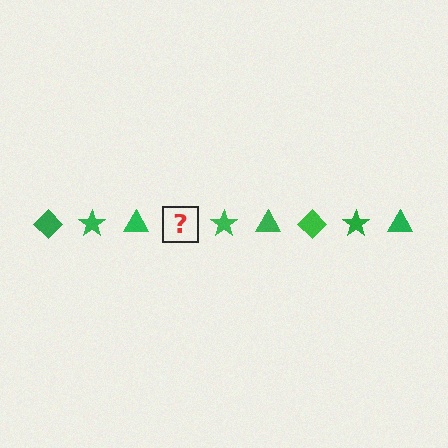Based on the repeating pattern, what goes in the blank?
The blank should be a green diamond.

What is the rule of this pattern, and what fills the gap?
The rule is that the pattern cycles through diamond, star, triangle shapes in green. The gap should be filled with a green diamond.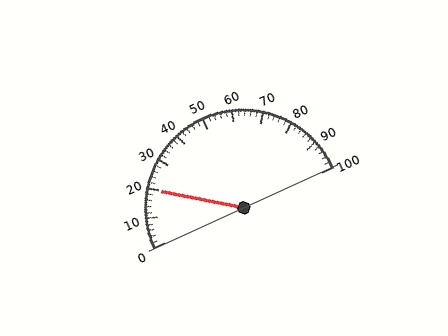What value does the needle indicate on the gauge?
The needle indicates approximately 20.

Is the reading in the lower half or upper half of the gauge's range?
The reading is in the lower half of the range (0 to 100).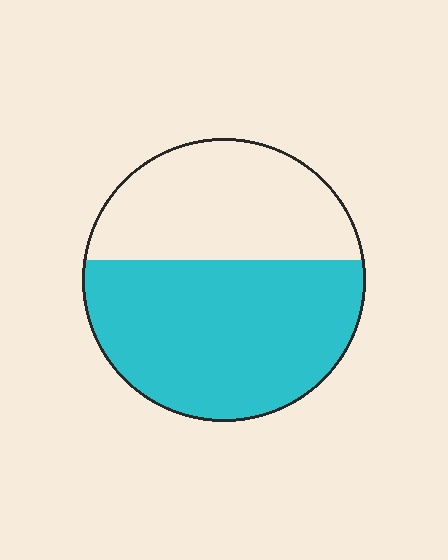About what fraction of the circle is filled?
About three fifths (3/5).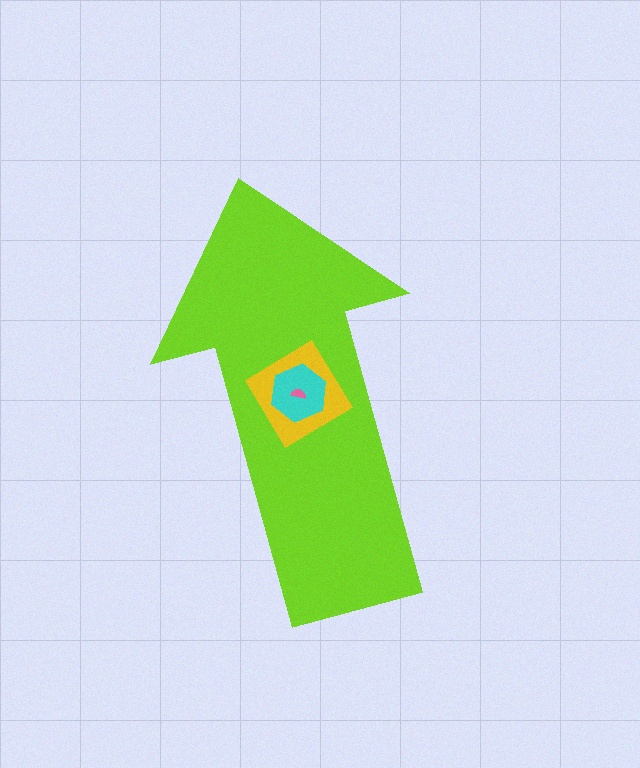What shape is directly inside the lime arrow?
The yellow diamond.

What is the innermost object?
The pink semicircle.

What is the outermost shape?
The lime arrow.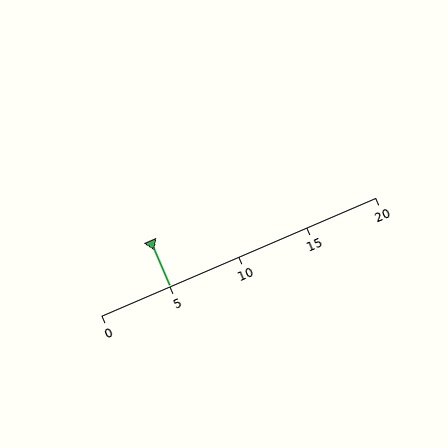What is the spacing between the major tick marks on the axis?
The major ticks are spaced 5 apart.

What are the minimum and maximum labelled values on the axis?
The axis runs from 0 to 20.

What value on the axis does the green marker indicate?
The marker indicates approximately 5.